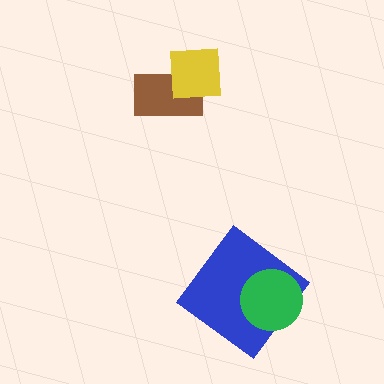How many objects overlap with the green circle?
1 object overlaps with the green circle.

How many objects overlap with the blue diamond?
1 object overlaps with the blue diamond.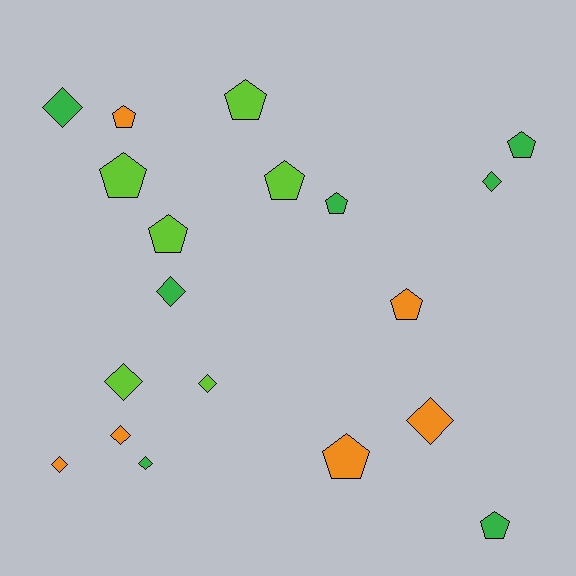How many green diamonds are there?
There are 4 green diamonds.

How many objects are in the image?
There are 19 objects.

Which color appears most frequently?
Green, with 7 objects.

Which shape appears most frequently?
Pentagon, with 10 objects.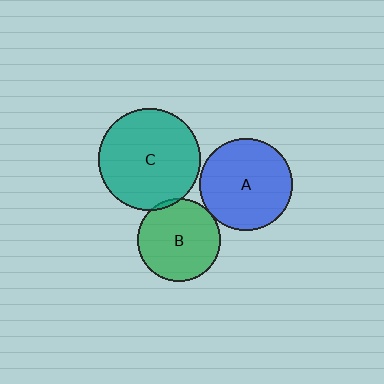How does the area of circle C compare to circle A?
Approximately 1.2 times.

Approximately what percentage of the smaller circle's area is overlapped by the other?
Approximately 5%.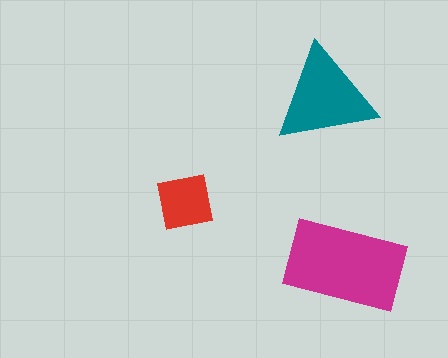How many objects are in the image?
There are 3 objects in the image.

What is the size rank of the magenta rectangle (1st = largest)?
1st.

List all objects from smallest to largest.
The red square, the teal triangle, the magenta rectangle.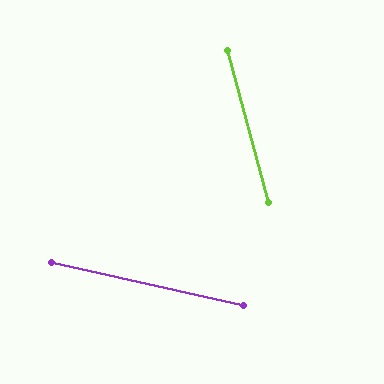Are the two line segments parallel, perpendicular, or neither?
Neither parallel nor perpendicular — they differ by about 62°.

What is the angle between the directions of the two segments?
Approximately 62 degrees.